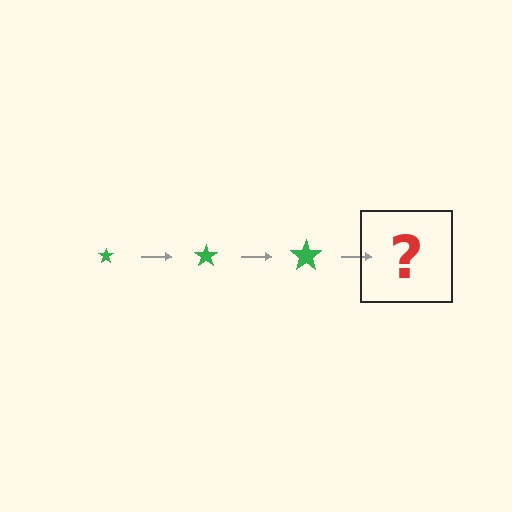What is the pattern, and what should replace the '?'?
The pattern is that the star gets progressively larger each step. The '?' should be a green star, larger than the previous one.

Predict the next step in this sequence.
The next step is a green star, larger than the previous one.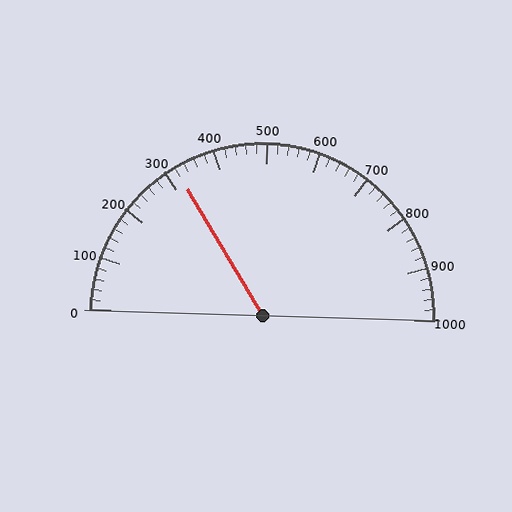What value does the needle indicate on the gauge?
The needle indicates approximately 320.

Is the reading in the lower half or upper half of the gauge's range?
The reading is in the lower half of the range (0 to 1000).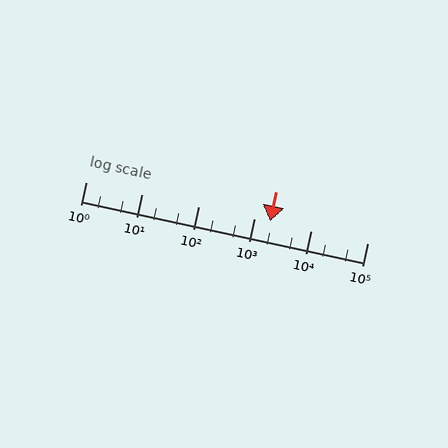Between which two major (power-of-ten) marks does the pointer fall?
The pointer is between 1000 and 10000.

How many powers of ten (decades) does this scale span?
The scale spans 5 decades, from 1 to 100000.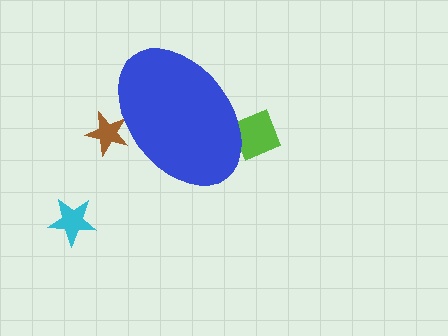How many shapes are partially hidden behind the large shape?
2 shapes are partially hidden.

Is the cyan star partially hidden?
No, the cyan star is fully visible.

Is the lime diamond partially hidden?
Yes, the lime diamond is partially hidden behind the blue ellipse.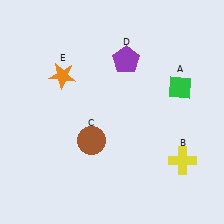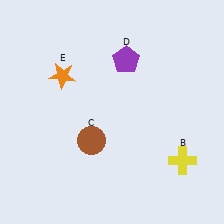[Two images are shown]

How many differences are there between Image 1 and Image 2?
There is 1 difference between the two images.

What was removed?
The green diamond (A) was removed in Image 2.